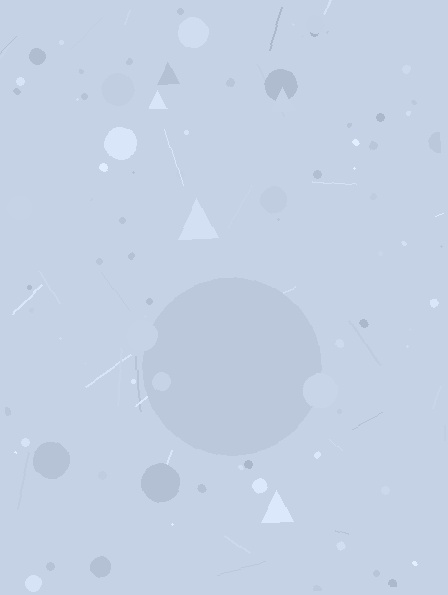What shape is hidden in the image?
A circle is hidden in the image.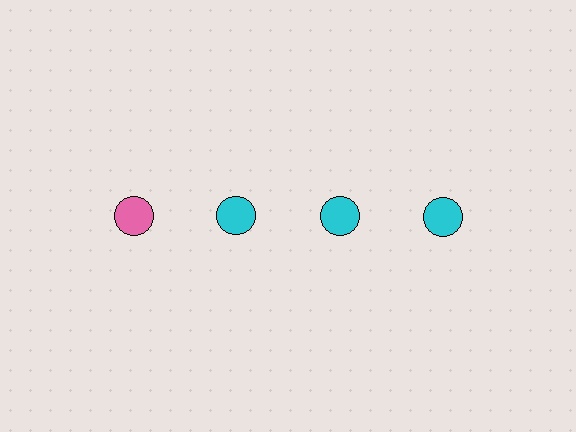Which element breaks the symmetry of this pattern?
The pink circle in the top row, leftmost column breaks the symmetry. All other shapes are cyan circles.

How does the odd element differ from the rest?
It has a different color: pink instead of cyan.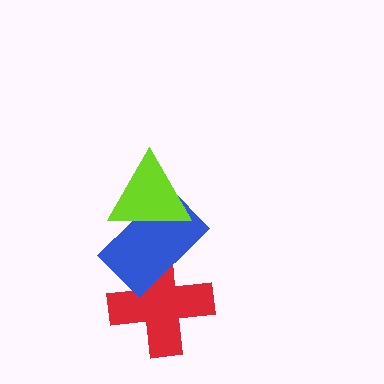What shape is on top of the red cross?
The blue rectangle is on top of the red cross.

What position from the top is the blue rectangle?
The blue rectangle is 2nd from the top.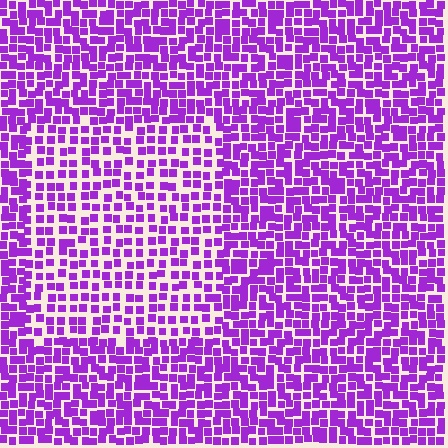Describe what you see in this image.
The image contains small purple elements arranged at two different densities. A rectangle-shaped region is visible where the elements are less densely packed than the surrounding area.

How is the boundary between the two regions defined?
The boundary is defined by a change in element density (approximately 1.6x ratio). All elements are the same color, size, and shape.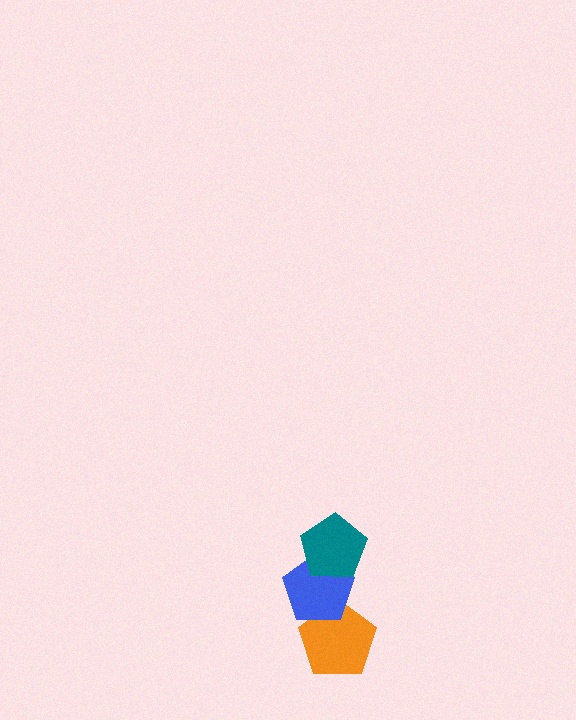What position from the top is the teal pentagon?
The teal pentagon is 1st from the top.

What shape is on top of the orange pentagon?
The blue pentagon is on top of the orange pentagon.